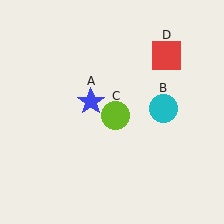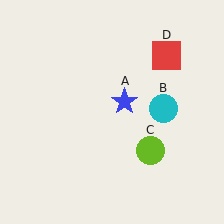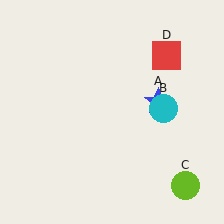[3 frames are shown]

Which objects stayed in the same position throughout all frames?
Cyan circle (object B) and red square (object D) remained stationary.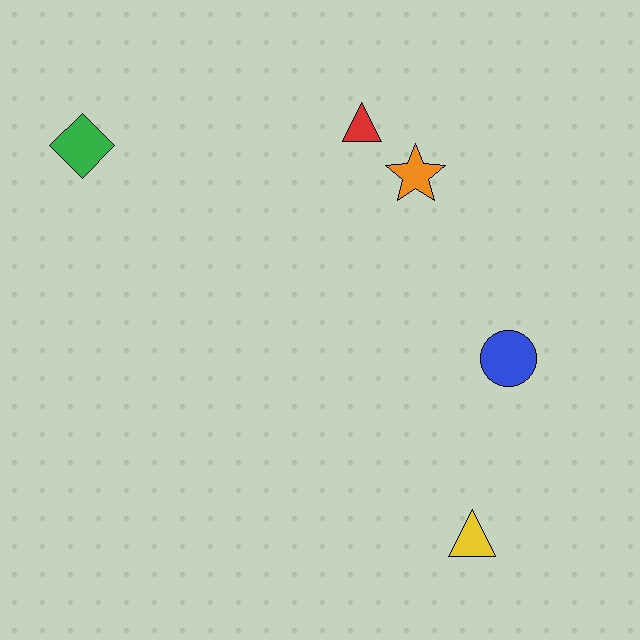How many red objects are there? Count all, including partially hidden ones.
There is 1 red object.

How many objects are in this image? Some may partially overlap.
There are 5 objects.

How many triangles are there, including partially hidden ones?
There are 2 triangles.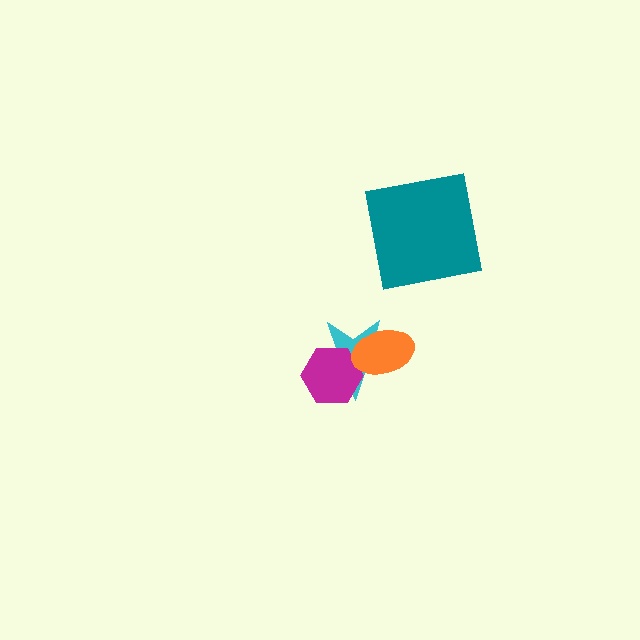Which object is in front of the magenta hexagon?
The orange ellipse is in front of the magenta hexagon.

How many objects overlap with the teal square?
0 objects overlap with the teal square.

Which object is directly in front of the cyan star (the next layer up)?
The magenta hexagon is directly in front of the cyan star.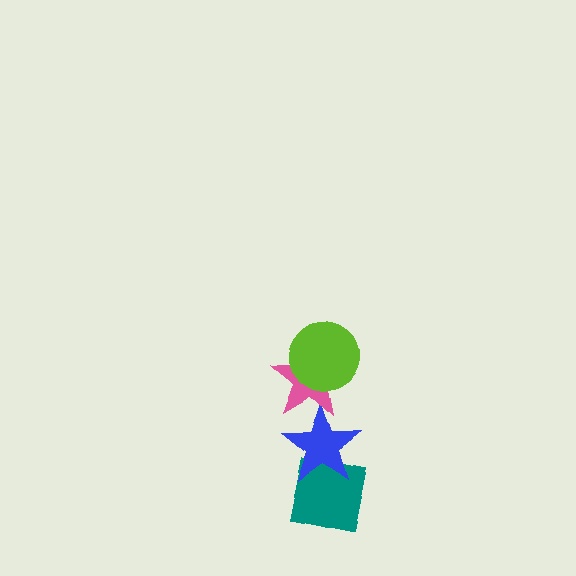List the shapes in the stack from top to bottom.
From top to bottom: the lime circle, the pink star, the blue star, the teal square.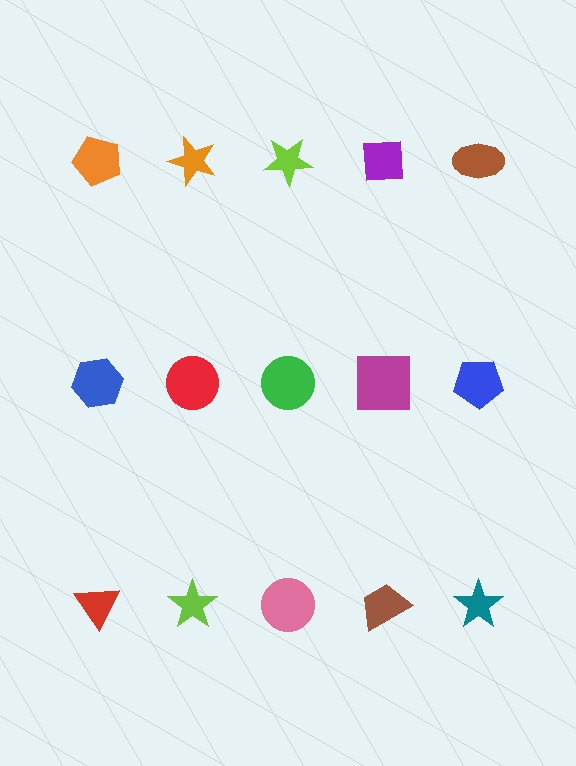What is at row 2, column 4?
A magenta square.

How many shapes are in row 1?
5 shapes.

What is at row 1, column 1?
An orange pentagon.